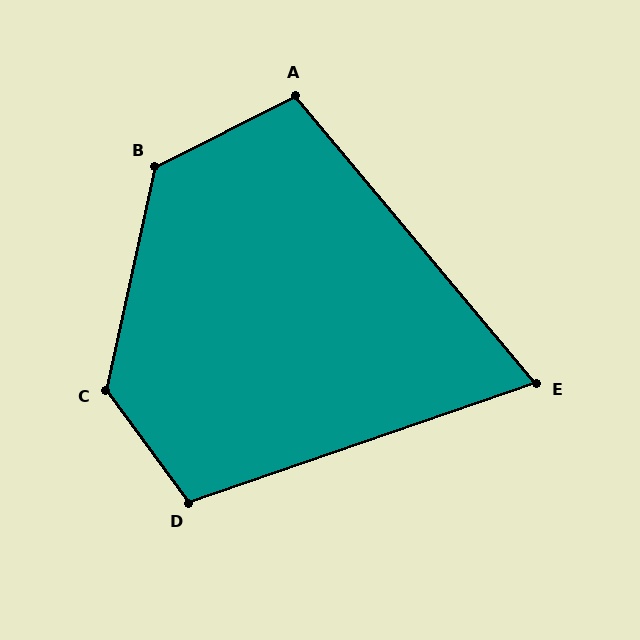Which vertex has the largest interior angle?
C, at approximately 131 degrees.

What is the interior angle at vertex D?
Approximately 107 degrees (obtuse).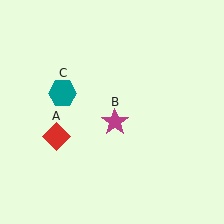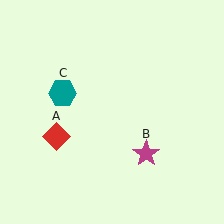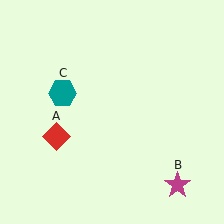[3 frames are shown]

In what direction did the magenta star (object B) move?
The magenta star (object B) moved down and to the right.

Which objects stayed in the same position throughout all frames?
Red diamond (object A) and teal hexagon (object C) remained stationary.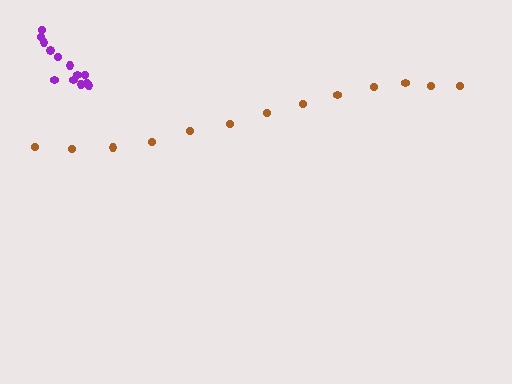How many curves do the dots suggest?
There are 2 distinct paths.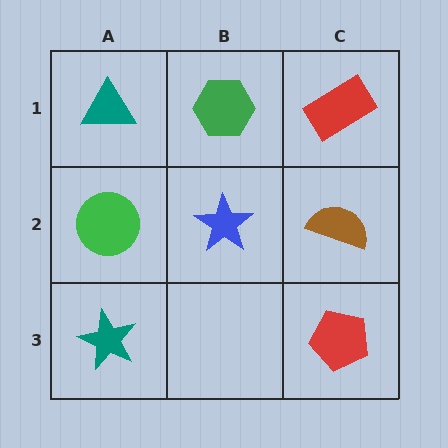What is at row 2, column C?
A brown semicircle.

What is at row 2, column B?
A blue star.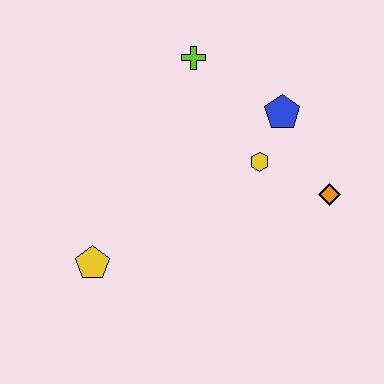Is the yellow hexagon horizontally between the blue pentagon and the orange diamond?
No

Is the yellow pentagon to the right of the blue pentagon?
No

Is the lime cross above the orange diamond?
Yes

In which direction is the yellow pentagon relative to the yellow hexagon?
The yellow pentagon is to the left of the yellow hexagon.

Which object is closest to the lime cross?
The blue pentagon is closest to the lime cross.